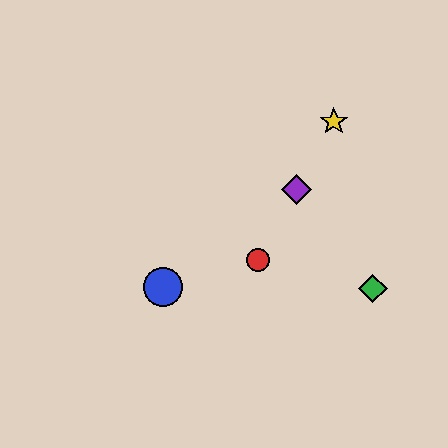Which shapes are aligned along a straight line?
The red circle, the yellow star, the purple diamond are aligned along a straight line.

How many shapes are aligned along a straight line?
3 shapes (the red circle, the yellow star, the purple diamond) are aligned along a straight line.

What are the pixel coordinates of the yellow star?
The yellow star is at (334, 121).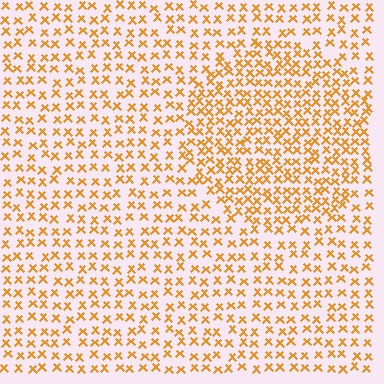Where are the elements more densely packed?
The elements are more densely packed inside the circle boundary.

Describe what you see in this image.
The image contains small orange elements arranged at two different densities. A circle-shaped region is visible where the elements are more densely packed than the surrounding area.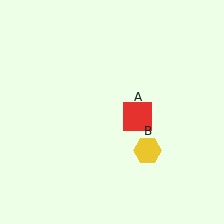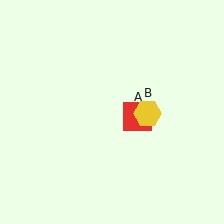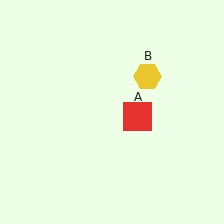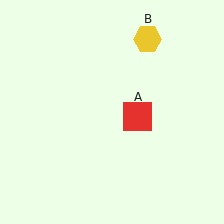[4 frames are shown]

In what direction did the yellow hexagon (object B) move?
The yellow hexagon (object B) moved up.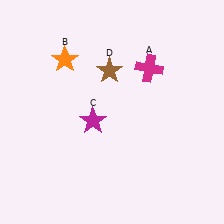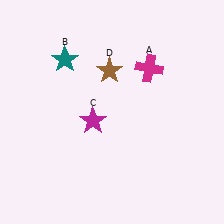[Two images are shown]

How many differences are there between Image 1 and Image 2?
There is 1 difference between the two images.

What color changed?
The star (B) changed from orange in Image 1 to teal in Image 2.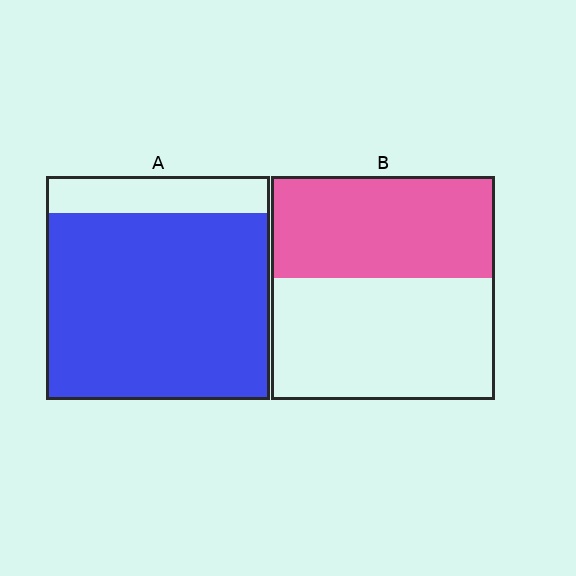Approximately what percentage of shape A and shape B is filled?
A is approximately 85% and B is approximately 45%.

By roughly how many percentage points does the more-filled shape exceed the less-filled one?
By roughly 40 percentage points (A over B).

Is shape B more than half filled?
No.